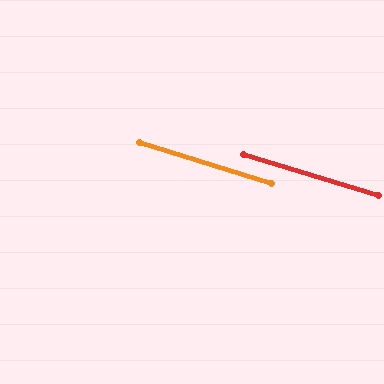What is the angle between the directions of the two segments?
Approximately 0 degrees.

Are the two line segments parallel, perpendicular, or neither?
Parallel — their directions differ by only 0.1°.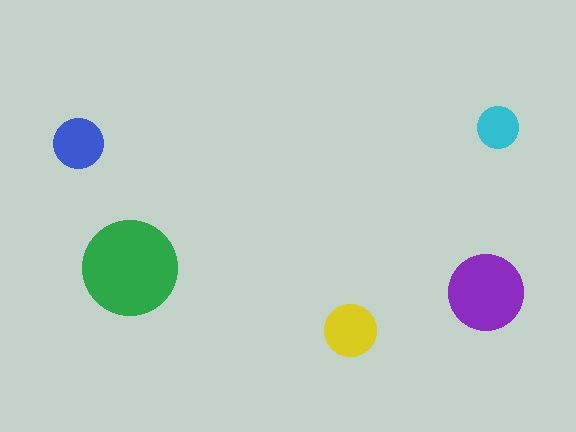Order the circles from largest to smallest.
the green one, the purple one, the yellow one, the blue one, the cyan one.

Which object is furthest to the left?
The blue circle is leftmost.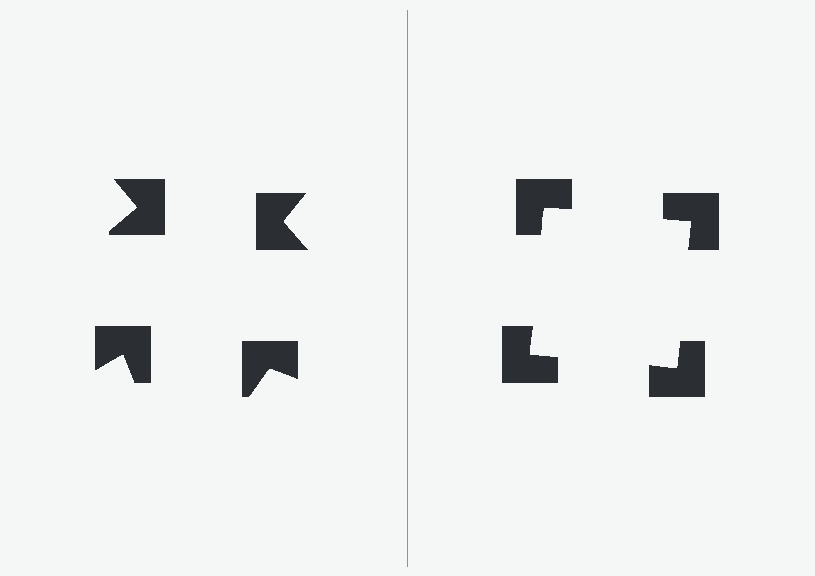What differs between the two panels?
The notched squares are positioned identically on both sides; only the wedge orientations differ. On the right they align to a square; on the left they are misaligned.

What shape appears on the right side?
An illusory square.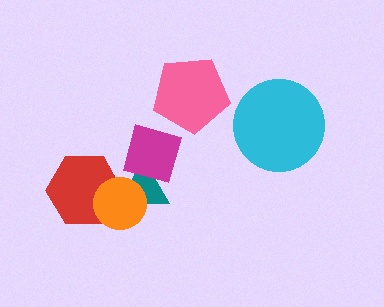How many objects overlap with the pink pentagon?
0 objects overlap with the pink pentagon.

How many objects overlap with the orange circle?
2 objects overlap with the orange circle.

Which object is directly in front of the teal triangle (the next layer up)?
The red hexagon is directly in front of the teal triangle.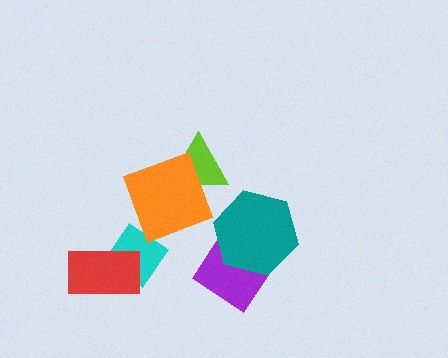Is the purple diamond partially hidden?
Yes, it is partially covered by another shape.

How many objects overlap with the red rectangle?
1 object overlaps with the red rectangle.